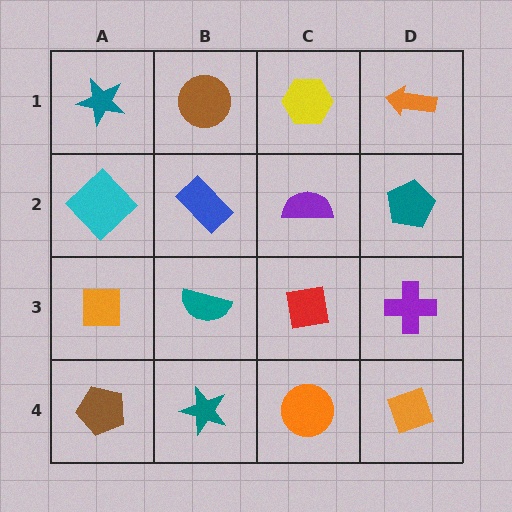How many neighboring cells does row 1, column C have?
3.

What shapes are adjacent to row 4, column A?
An orange square (row 3, column A), a teal star (row 4, column B).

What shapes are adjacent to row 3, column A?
A cyan diamond (row 2, column A), a brown pentagon (row 4, column A), a teal semicircle (row 3, column B).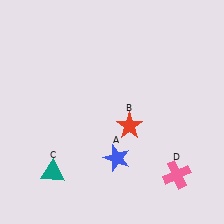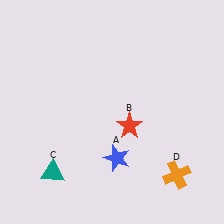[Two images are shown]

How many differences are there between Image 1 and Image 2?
There is 1 difference between the two images.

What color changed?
The cross (D) changed from pink in Image 1 to orange in Image 2.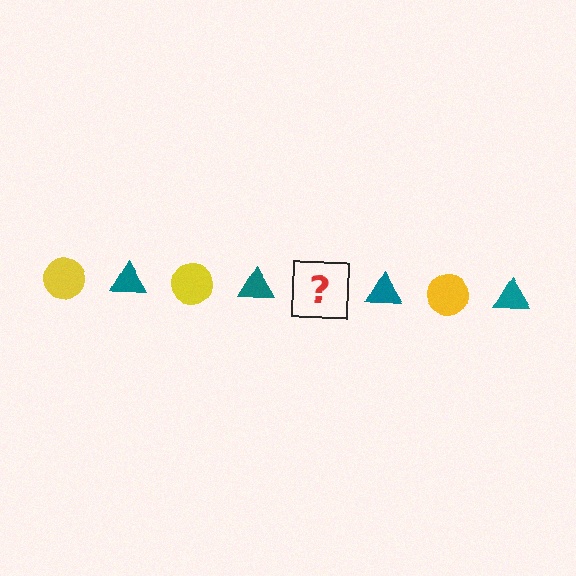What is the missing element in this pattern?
The missing element is a yellow circle.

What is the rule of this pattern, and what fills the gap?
The rule is that the pattern alternates between yellow circle and teal triangle. The gap should be filled with a yellow circle.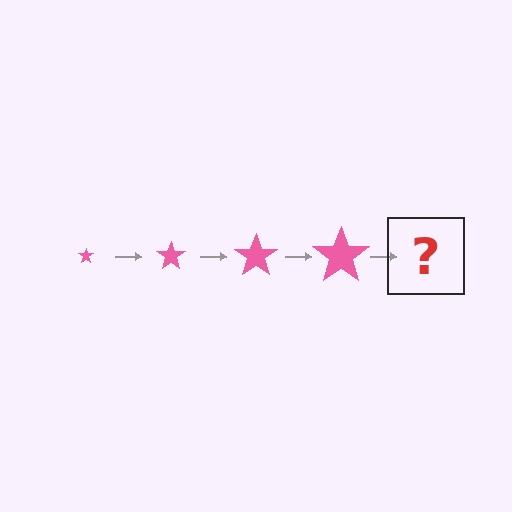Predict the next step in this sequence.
The next step is a pink star, larger than the previous one.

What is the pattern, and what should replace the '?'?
The pattern is that the star gets progressively larger each step. The '?' should be a pink star, larger than the previous one.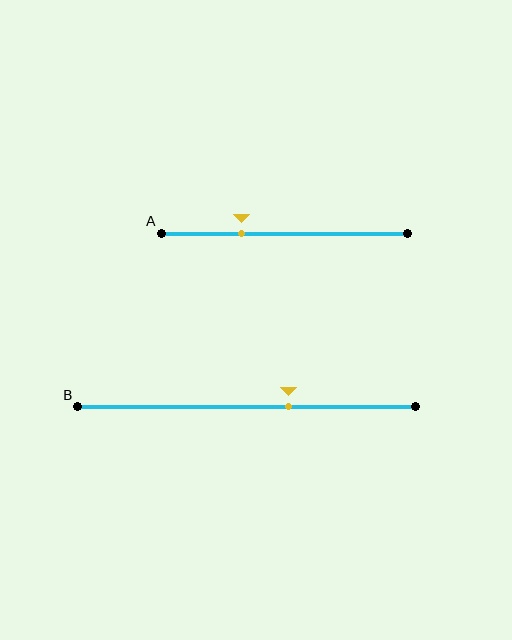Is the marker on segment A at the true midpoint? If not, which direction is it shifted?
No, the marker on segment A is shifted to the left by about 17% of the segment length.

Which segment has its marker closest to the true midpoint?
Segment B has its marker closest to the true midpoint.